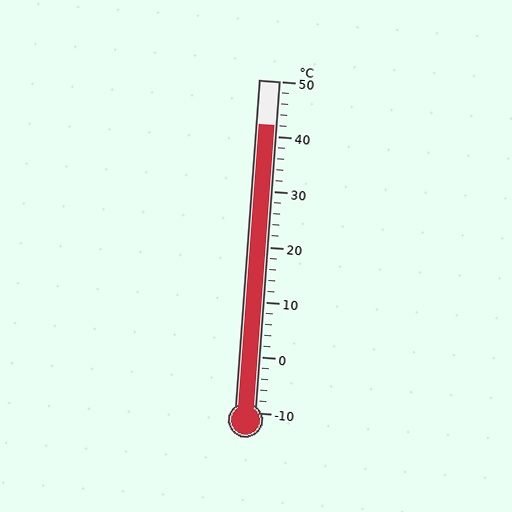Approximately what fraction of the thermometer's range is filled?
The thermometer is filled to approximately 85% of its range.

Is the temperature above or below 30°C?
The temperature is above 30°C.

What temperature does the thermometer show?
The thermometer shows approximately 42°C.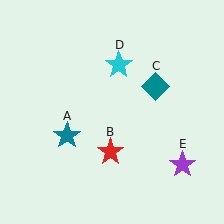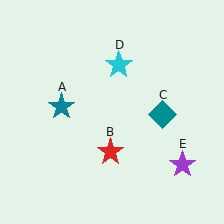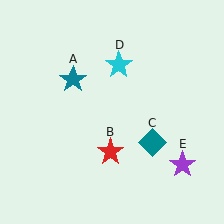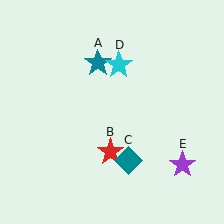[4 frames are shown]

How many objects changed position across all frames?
2 objects changed position: teal star (object A), teal diamond (object C).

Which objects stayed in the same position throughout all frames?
Red star (object B) and cyan star (object D) and purple star (object E) remained stationary.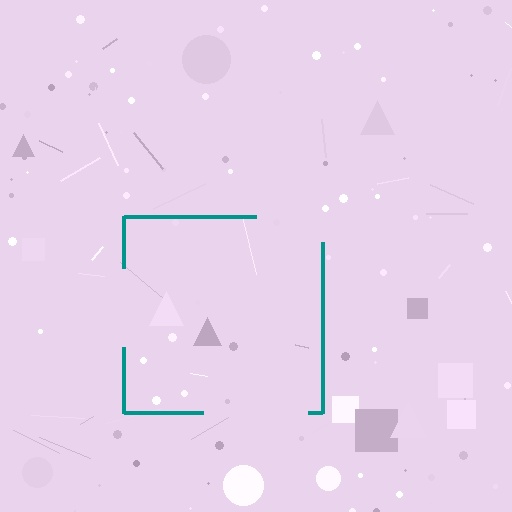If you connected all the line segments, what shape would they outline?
They would outline a square.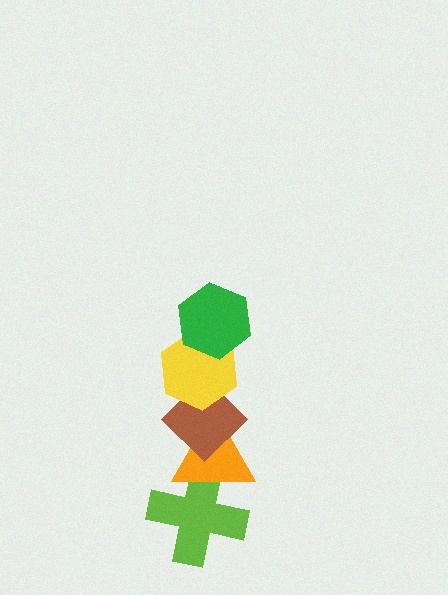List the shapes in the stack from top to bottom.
From top to bottom: the green hexagon, the yellow hexagon, the brown diamond, the orange triangle, the lime cross.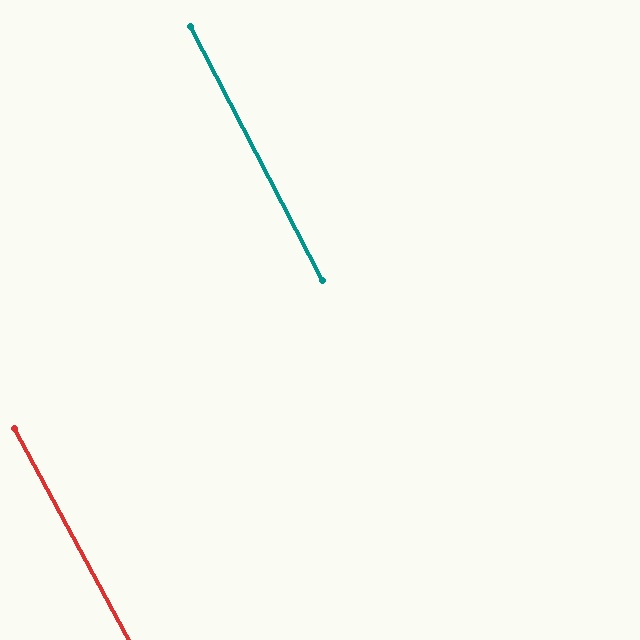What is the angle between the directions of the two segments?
Approximately 1 degree.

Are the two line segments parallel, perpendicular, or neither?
Parallel — their directions differ by only 1.0°.